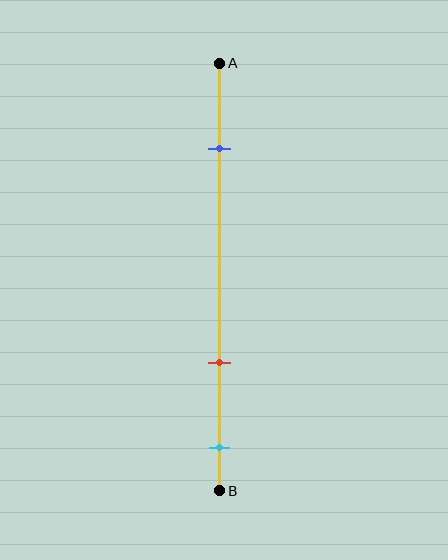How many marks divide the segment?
There are 3 marks dividing the segment.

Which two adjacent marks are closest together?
The red and cyan marks are the closest adjacent pair.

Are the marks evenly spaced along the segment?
No, the marks are not evenly spaced.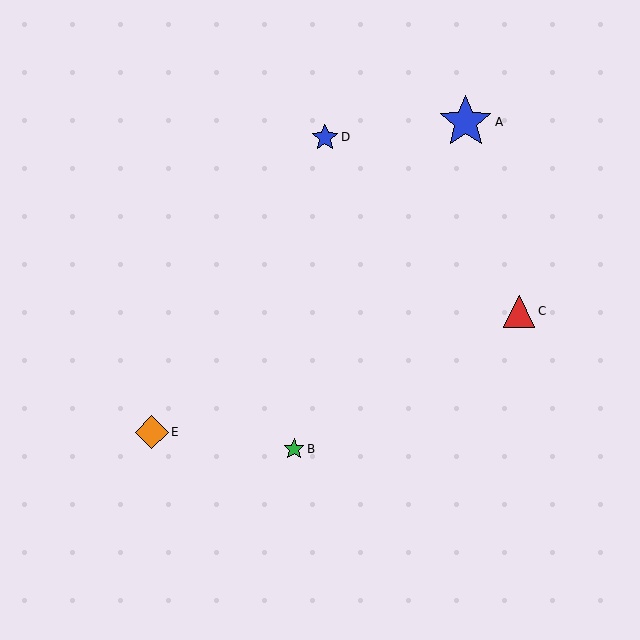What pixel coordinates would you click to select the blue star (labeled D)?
Click at (325, 137) to select the blue star D.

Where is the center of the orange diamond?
The center of the orange diamond is at (152, 432).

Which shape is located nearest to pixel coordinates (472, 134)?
The blue star (labeled A) at (466, 122) is nearest to that location.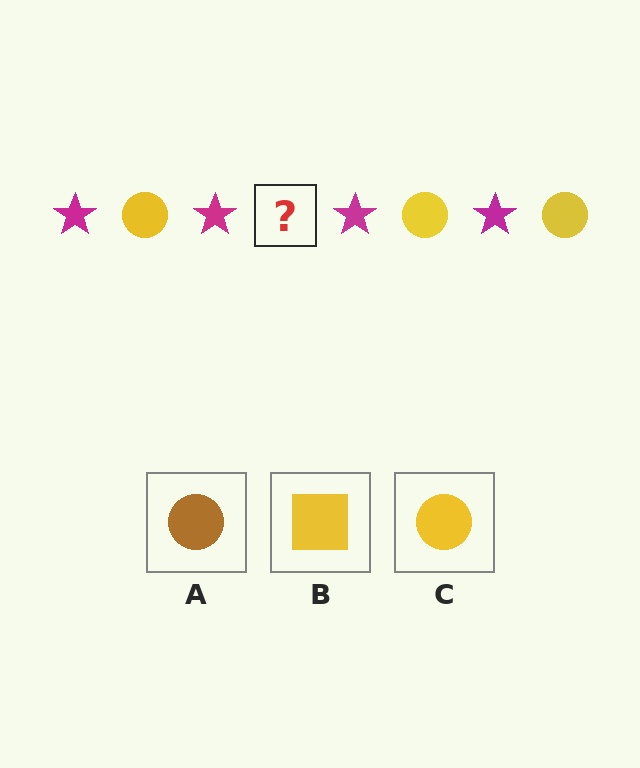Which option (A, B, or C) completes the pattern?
C.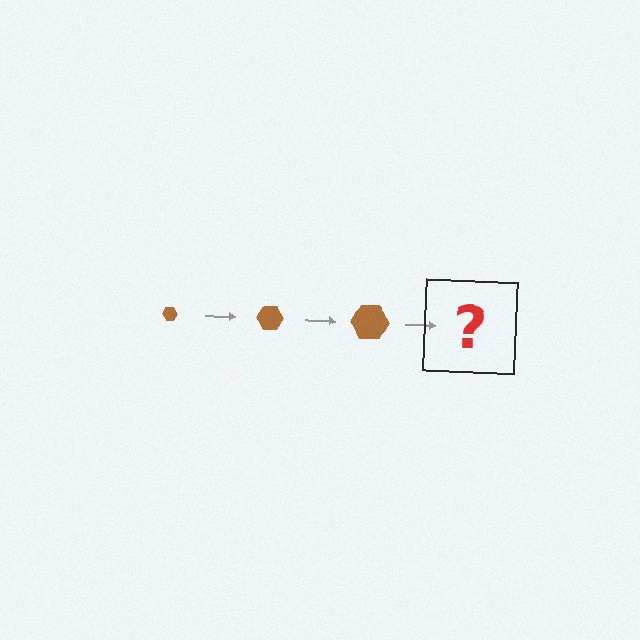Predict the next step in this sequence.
The next step is a brown hexagon, larger than the previous one.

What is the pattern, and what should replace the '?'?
The pattern is that the hexagon gets progressively larger each step. The '?' should be a brown hexagon, larger than the previous one.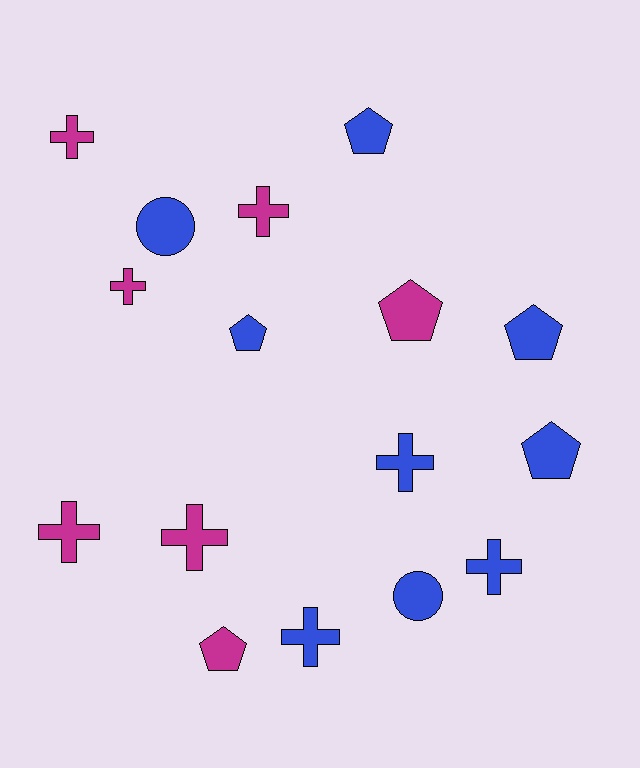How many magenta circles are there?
There are no magenta circles.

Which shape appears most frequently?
Cross, with 8 objects.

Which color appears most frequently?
Blue, with 9 objects.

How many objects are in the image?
There are 16 objects.